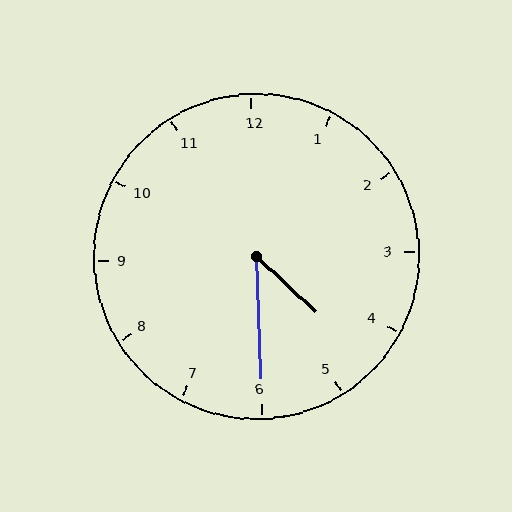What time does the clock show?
4:30.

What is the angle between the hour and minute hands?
Approximately 45 degrees.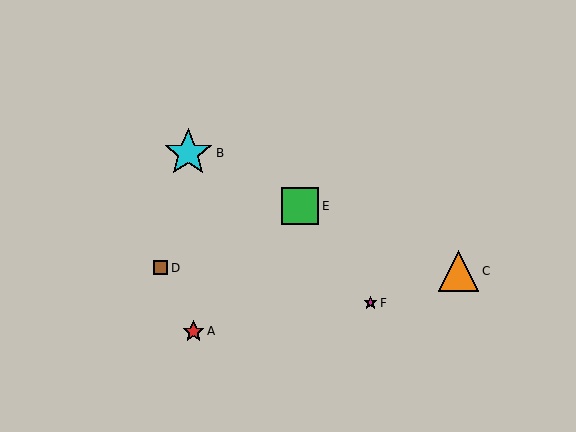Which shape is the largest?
The cyan star (labeled B) is the largest.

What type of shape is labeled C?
Shape C is an orange triangle.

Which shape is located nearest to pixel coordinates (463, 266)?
The orange triangle (labeled C) at (458, 271) is nearest to that location.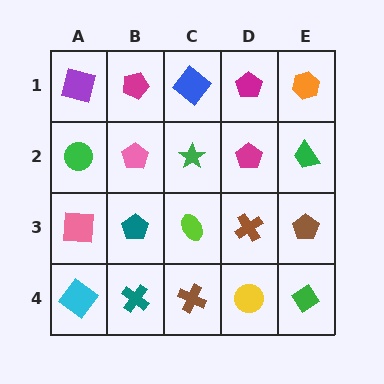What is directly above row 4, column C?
A lime ellipse.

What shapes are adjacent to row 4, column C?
A lime ellipse (row 3, column C), a teal cross (row 4, column B), a yellow circle (row 4, column D).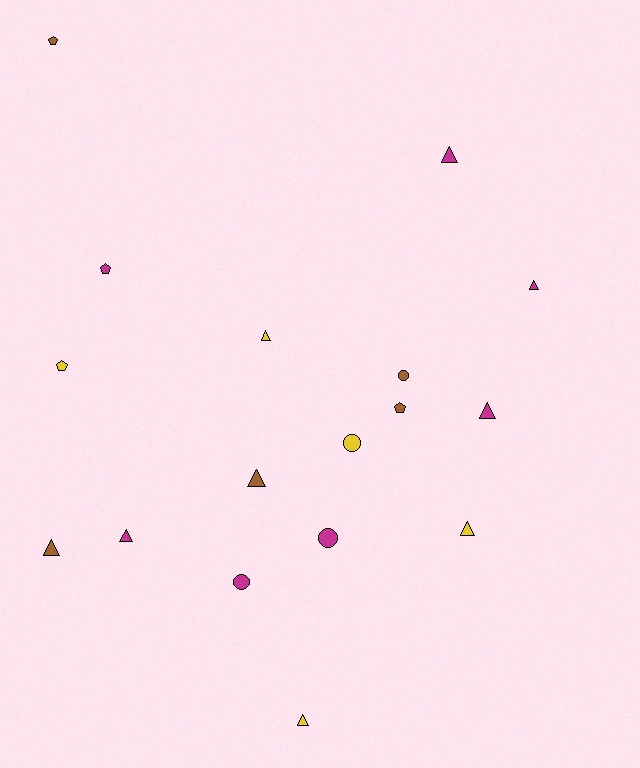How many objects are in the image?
There are 17 objects.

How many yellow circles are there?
There is 1 yellow circle.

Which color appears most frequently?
Magenta, with 7 objects.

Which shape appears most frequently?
Triangle, with 9 objects.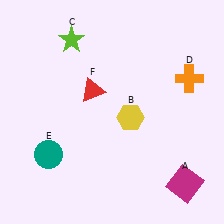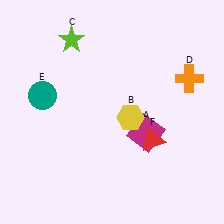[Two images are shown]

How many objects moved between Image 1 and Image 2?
3 objects moved between the two images.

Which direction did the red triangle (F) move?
The red triangle (F) moved right.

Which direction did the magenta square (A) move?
The magenta square (A) moved up.